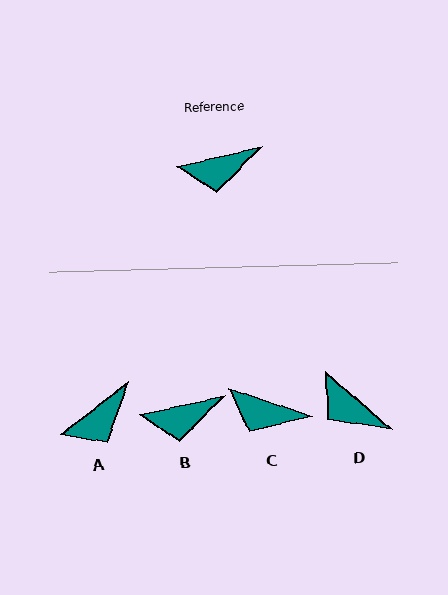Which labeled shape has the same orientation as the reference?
B.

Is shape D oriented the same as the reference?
No, it is off by about 54 degrees.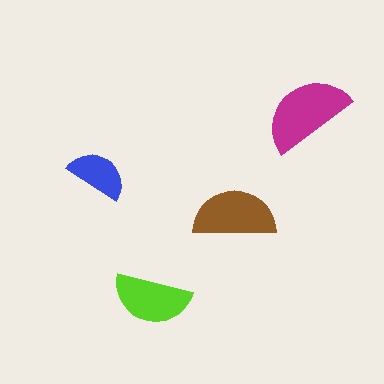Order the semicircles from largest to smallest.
the magenta one, the brown one, the lime one, the blue one.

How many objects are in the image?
There are 4 objects in the image.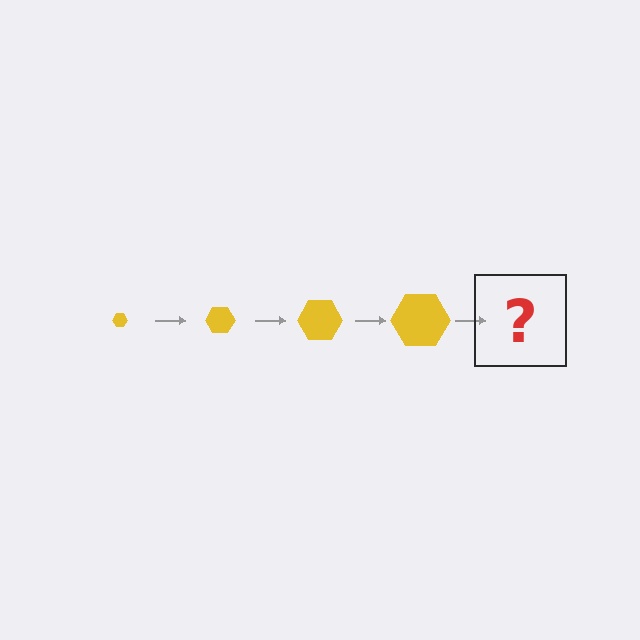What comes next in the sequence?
The next element should be a yellow hexagon, larger than the previous one.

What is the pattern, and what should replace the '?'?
The pattern is that the hexagon gets progressively larger each step. The '?' should be a yellow hexagon, larger than the previous one.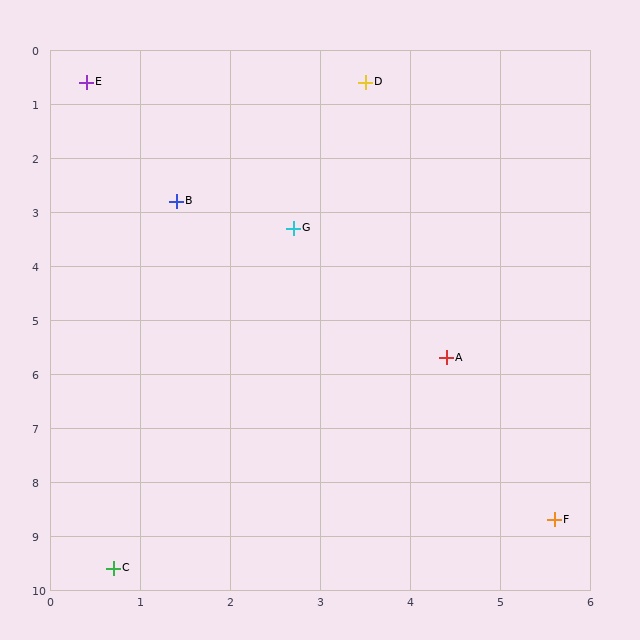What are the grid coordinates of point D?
Point D is at approximately (3.5, 0.6).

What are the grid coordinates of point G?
Point G is at approximately (2.7, 3.3).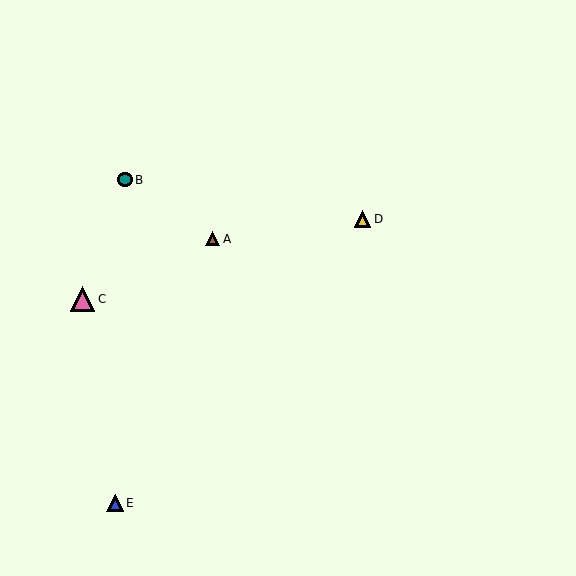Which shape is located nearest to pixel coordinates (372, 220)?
The yellow triangle (labeled D) at (363, 219) is nearest to that location.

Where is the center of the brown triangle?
The center of the brown triangle is at (212, 239).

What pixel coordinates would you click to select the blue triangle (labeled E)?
Click at (115, 503) to select the blue triangle E.